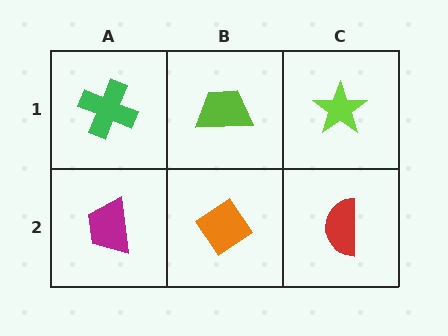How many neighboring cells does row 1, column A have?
2.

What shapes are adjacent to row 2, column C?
A lime star (row 1, column C), an orange diamond (row 2, column B).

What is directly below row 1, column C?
A red semicircle.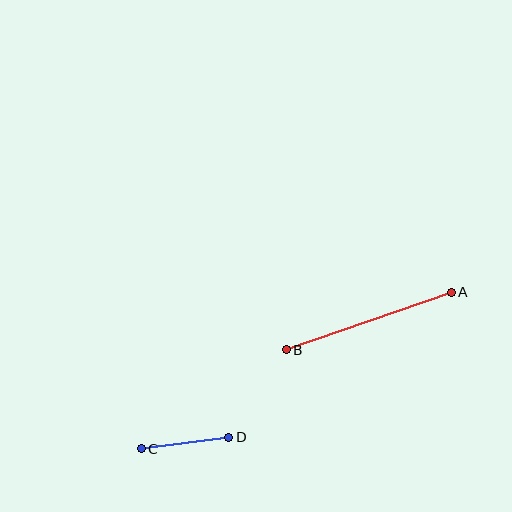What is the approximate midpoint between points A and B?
The midpoint is at approximately (369, 321) pixels.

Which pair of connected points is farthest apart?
Points A and B are farthest apart.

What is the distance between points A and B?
The distance is approximately 175 pixels.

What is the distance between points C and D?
The distance is approximately 88 pixels.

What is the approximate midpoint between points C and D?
The midpoint is at approximately (185, 443) pixels.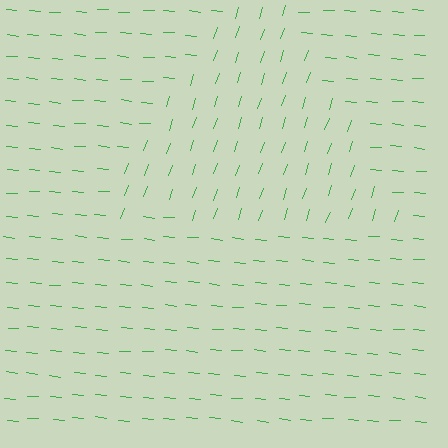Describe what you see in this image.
The image is filled with small green line segments. A triangle region in the image has lines oriented differently from the surrounding lines, creating a visible texture boundary.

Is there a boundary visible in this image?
Yes, there is a texture boundary formed by a change in line orientation.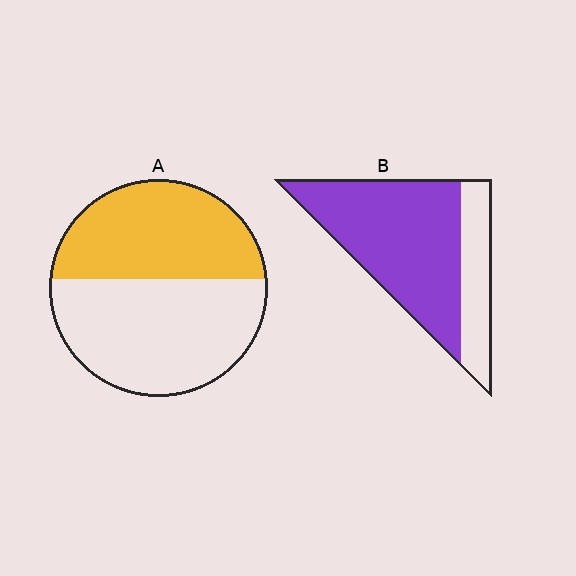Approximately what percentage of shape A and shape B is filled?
A is approximately 45% and B is approximately 75%.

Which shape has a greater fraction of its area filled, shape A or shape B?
Shape B.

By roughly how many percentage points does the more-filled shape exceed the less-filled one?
By roughly 30 percentage points (B over A).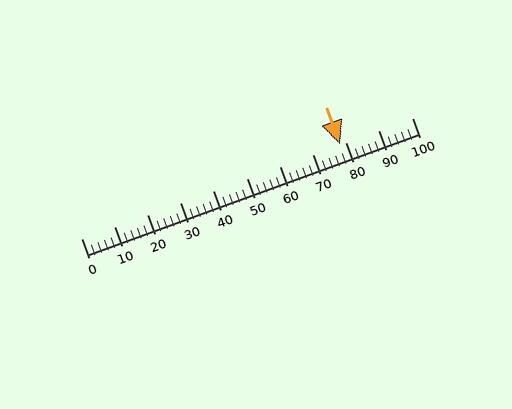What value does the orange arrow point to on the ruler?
The orange arrow points to approximately 78.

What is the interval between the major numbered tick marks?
The major tick marks are spaced 10 units apart.